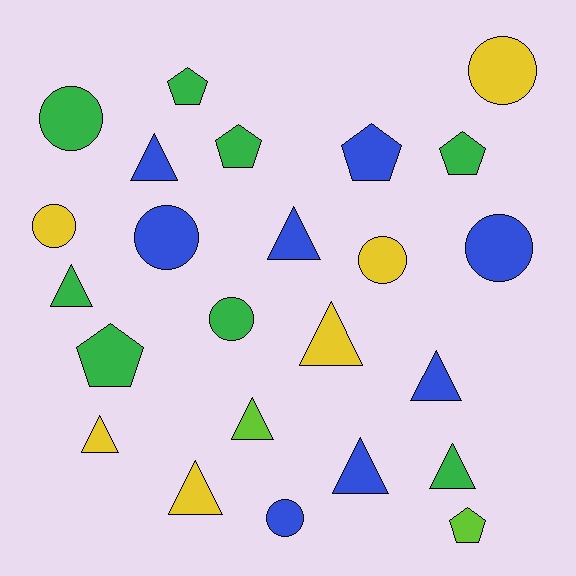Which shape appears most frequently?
Triangle, with 10 objects.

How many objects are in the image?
There are 24 objects.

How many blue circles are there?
There are 3 blue circles.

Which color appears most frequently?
Green, with 8 objects.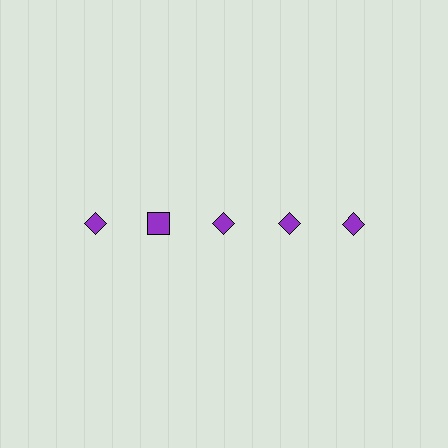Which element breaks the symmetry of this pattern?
The purple square in the top row, second from left column breaks the symmetry. All other shapes are purple diamonds.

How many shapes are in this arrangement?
There are 5 shapes arranged in a grid pattern.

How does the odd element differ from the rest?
It has a different shape: square instead of diamond.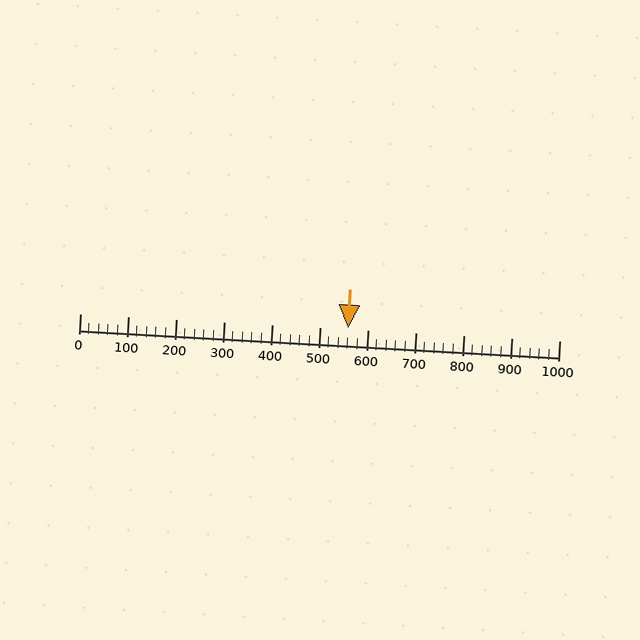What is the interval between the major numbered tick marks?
The major tick marks are spaced 100 units apart.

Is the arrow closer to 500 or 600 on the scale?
The arrow is closer to 600.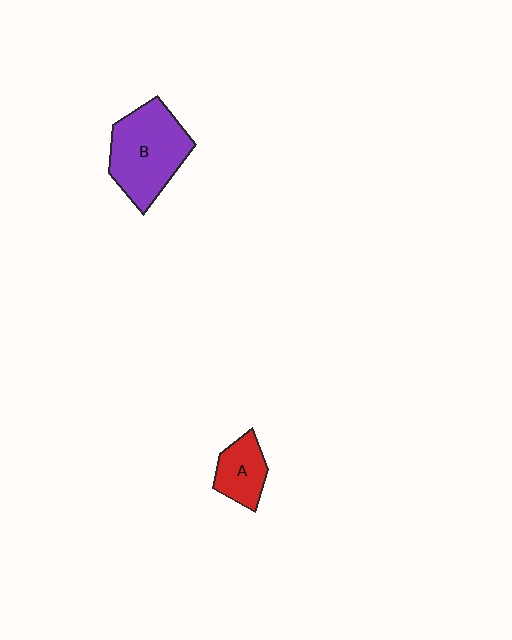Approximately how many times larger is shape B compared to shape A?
Approximately 2.1 times.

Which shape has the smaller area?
Shape A (red).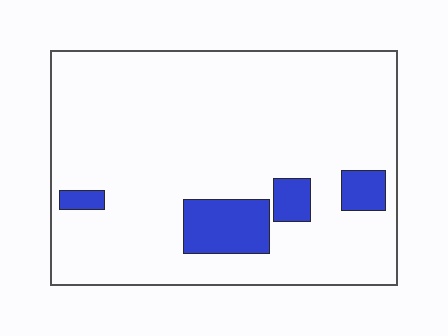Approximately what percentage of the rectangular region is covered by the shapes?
Approximately 10%.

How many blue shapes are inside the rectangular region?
4.